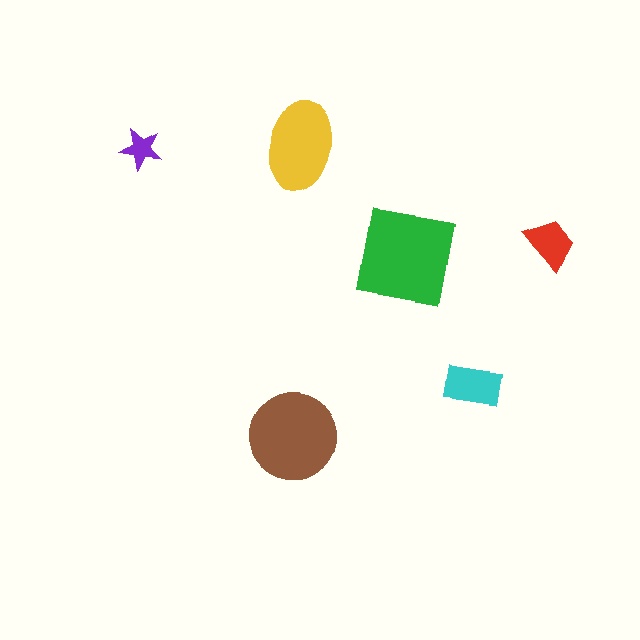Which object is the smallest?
The purple star.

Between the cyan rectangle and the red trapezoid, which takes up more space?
The cyan rectangle.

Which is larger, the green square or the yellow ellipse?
The green square.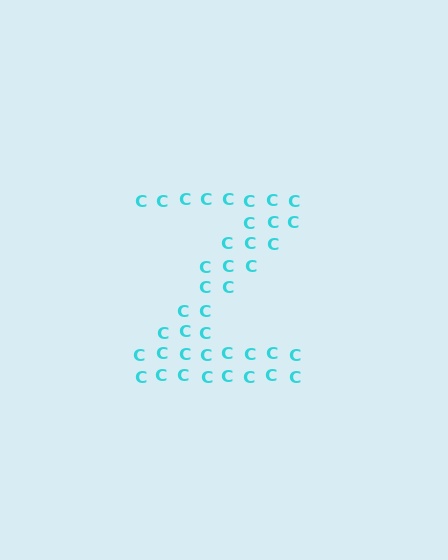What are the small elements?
The small elements are letter C's.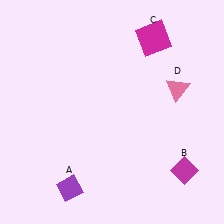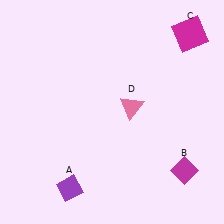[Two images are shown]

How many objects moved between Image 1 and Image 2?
2 objects moved between the two images.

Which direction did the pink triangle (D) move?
The pink triangle (D) moved left.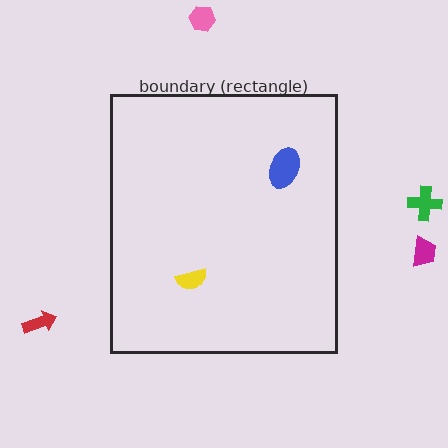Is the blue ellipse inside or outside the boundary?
Inside.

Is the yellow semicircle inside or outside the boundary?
Inside.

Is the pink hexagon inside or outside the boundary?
Outside.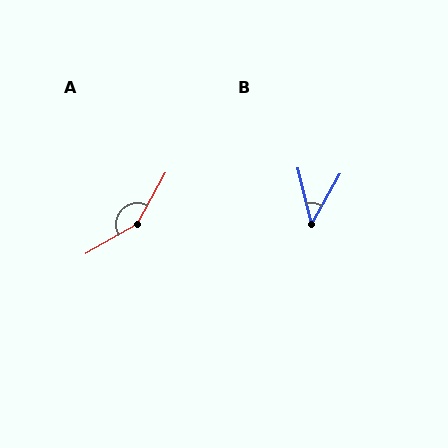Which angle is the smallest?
B, at approximately 43 degrees.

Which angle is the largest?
A, at approximately 148 degrees.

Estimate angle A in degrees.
Approximately 148 degrees.